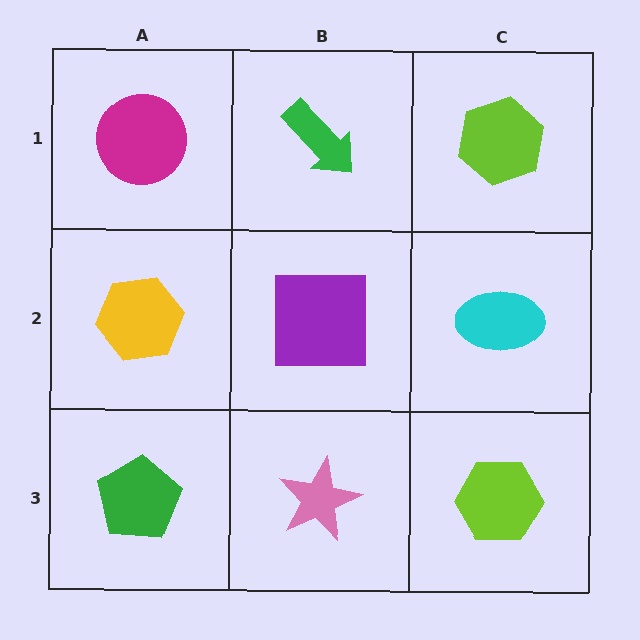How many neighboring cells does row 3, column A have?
2.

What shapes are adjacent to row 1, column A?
A yellow hexagon (row 2, column A), a green arrow (row 1, column B).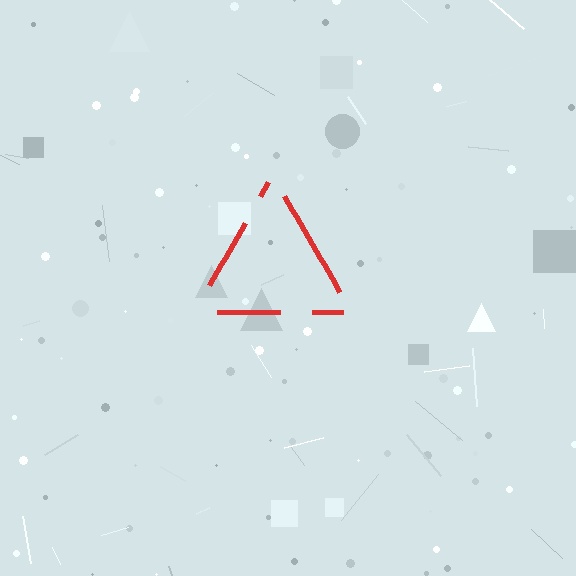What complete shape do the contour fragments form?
The contour fragments form a triangle.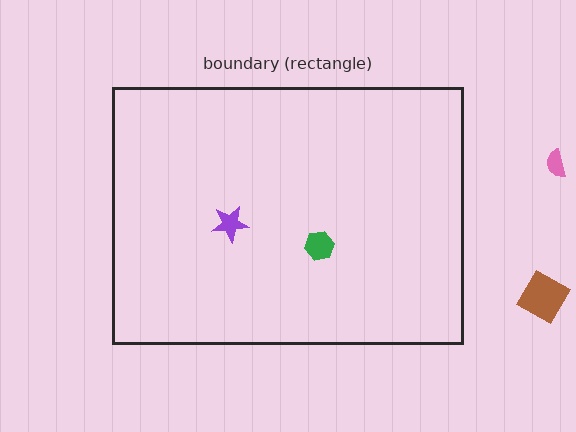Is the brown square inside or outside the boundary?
Outside.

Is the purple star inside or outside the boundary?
Inside.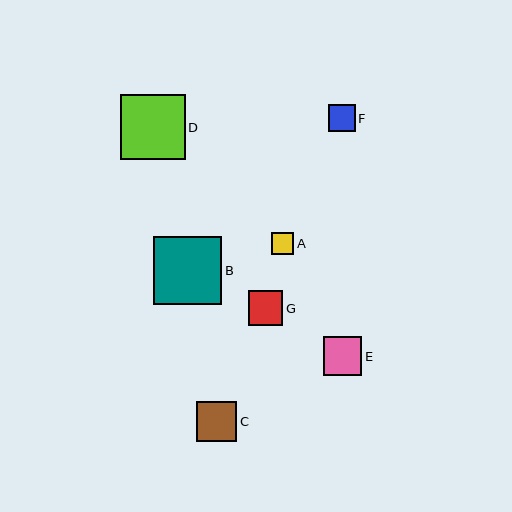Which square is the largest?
Square B is the largest with a size of approximately 68 pixels.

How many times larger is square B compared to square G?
Square B is approximately 2.0 times the size of square G.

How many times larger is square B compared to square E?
Square B is approximately 1.8 times the size of square E.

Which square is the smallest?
Square A is the smallest with a size of approximately 22 pixels.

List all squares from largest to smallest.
From largest to smallest: B, D, C, E, G, F, A.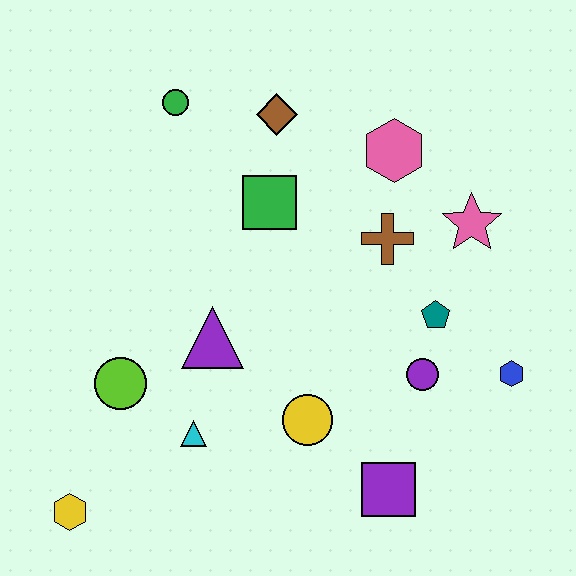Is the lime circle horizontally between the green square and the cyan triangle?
No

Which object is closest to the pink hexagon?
The brown cross is closest to the pink hexagon.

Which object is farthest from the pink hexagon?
The yellow hexagon is farthest from the pink hexagon.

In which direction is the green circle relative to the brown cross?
The green circle is to the left of the brown cross.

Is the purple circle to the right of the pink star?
No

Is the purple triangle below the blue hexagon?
No